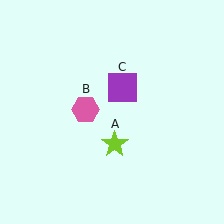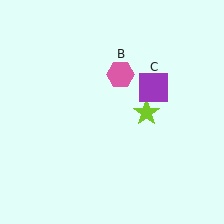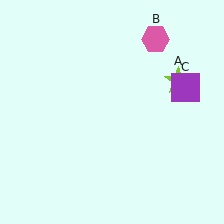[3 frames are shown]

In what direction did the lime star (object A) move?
The lime star (object A) moved up and to the right.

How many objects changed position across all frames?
3 objects changed position: lime star (object A), pink hexagon (object B), purple square (object C).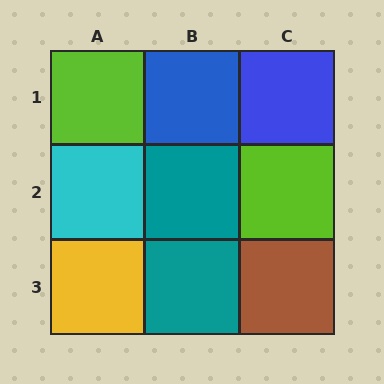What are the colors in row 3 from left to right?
Yellow, teal, brown.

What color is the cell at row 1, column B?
Blue.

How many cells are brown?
1 cell is brown.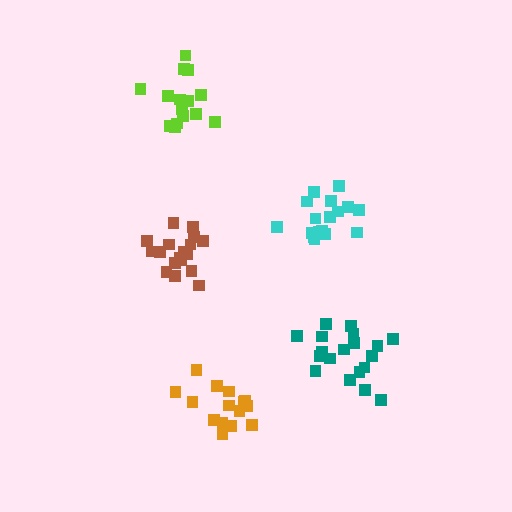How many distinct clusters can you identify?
There are 5 distinct clusters.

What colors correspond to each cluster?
The clusters are colored: teal, orange, lime, cyan, brown.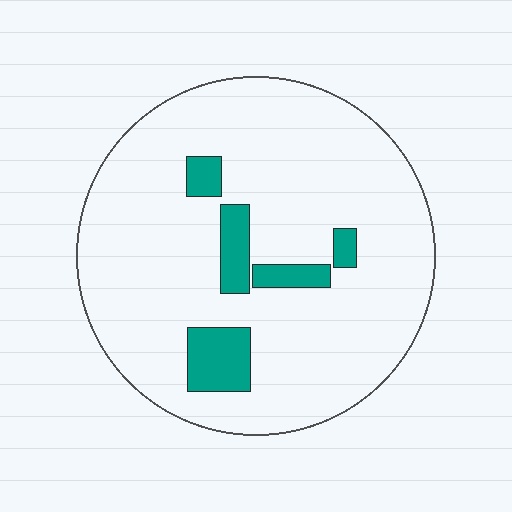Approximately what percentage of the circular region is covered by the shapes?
Approximately 10%.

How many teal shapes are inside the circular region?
5.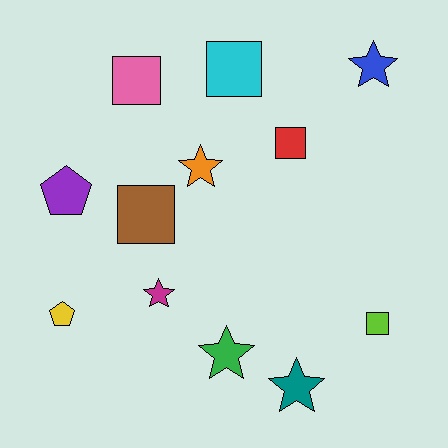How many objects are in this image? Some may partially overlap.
There are 12 objects.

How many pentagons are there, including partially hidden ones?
There are 2 pentagons.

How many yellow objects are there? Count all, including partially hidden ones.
There is 1 yellow object.